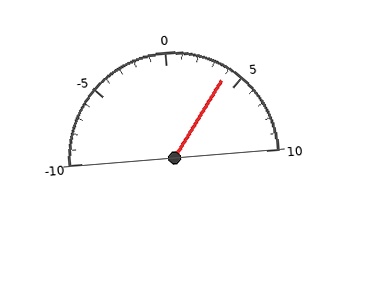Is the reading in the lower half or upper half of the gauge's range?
The reading is in the upper half of the range (-10 to 10).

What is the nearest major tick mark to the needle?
The nearest major tick mark is 5.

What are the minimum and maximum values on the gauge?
The gauge ranges from -10 to 10.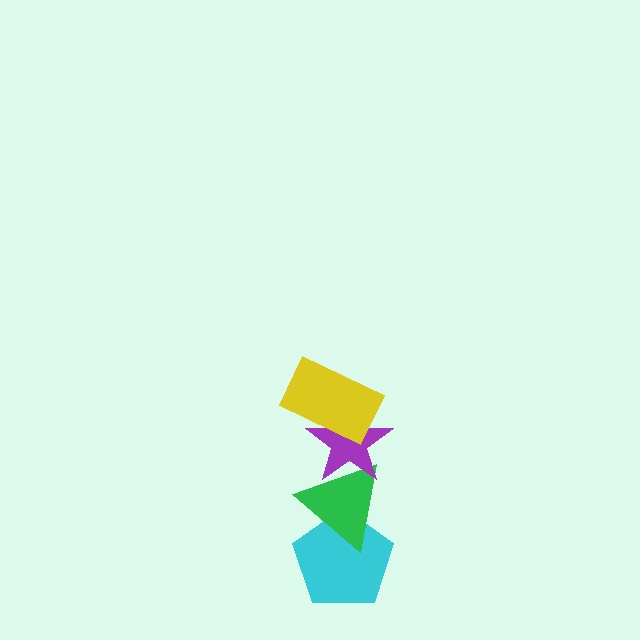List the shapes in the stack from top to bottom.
From top to bottom: the yellow rectangle, the purple star, the green triangle, the cyan pentagon.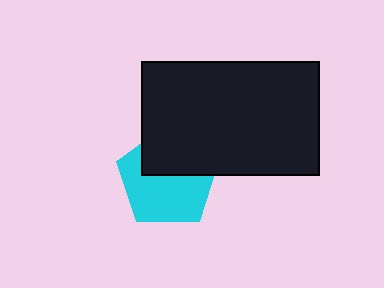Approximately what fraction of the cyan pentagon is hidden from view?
Roughly 40% of the cyan pentagon is hidden behind the black rectangle.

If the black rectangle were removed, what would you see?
You would see the complete cyan pentagon.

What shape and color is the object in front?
The object in front is a black rectangle.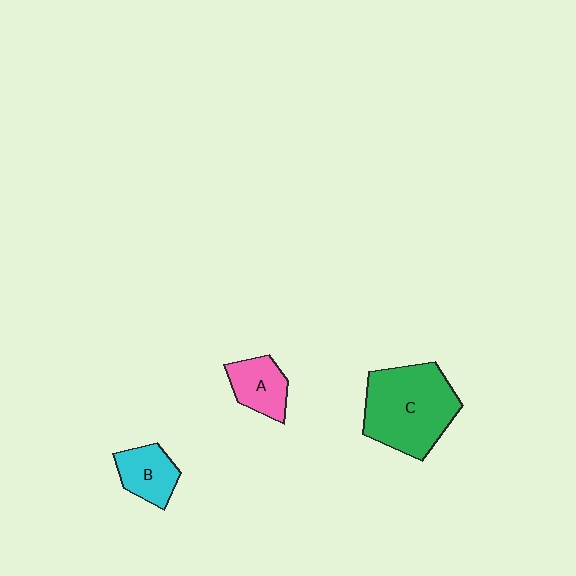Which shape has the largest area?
Shape C (green).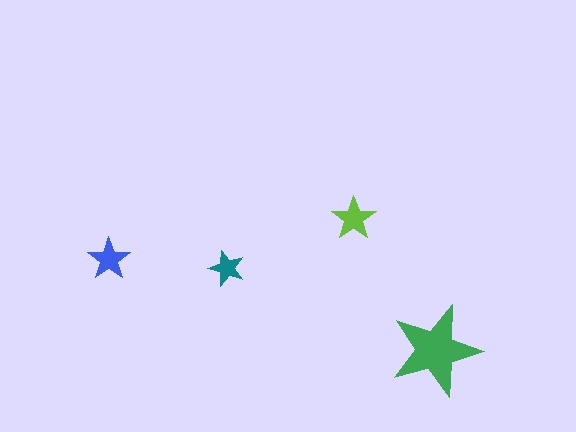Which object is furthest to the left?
The blue star is leftmost.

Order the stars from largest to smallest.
the green one, the lime one, the blue one, the teal one.